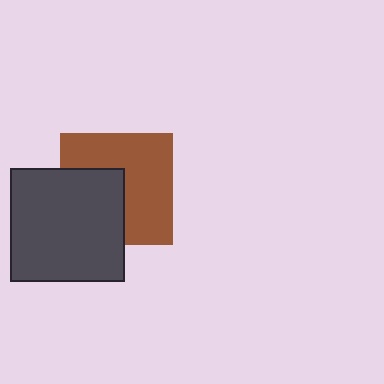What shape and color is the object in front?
The object in front is a dark gray square.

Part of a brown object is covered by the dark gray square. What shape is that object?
It is a square.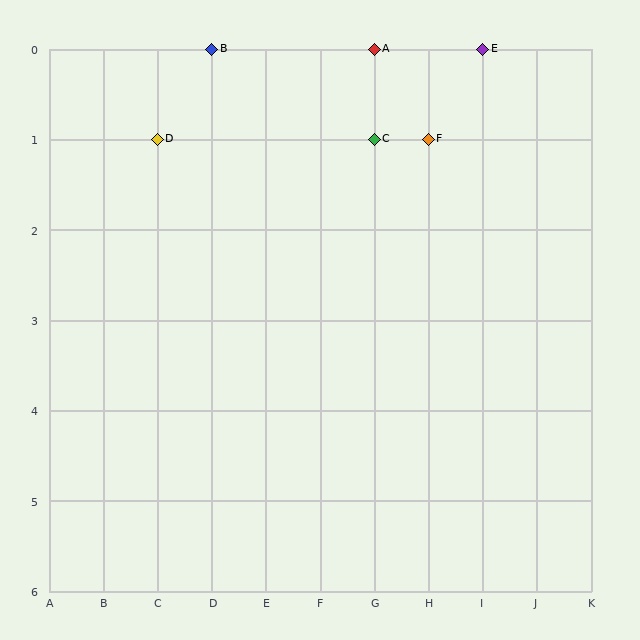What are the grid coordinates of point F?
Point F is at grid coordinates (H, 1).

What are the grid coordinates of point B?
Point B is at grid coordinates (D, 0).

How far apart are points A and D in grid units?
Points A and D are 4 columns and 1 row apart (about 4.1 grid units diagonally).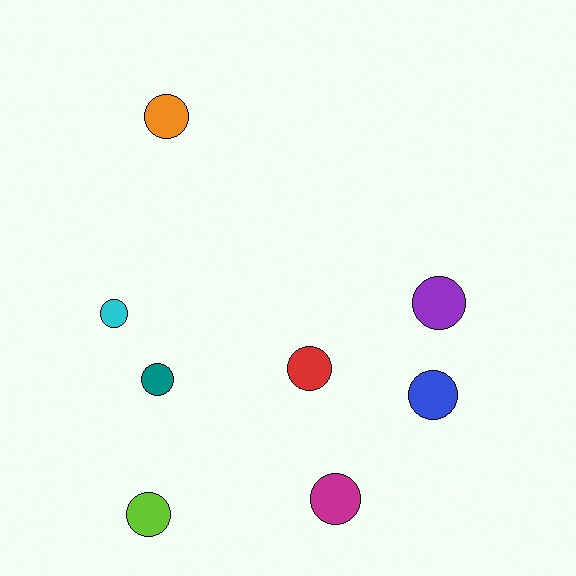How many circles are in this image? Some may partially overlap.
There are 8 circles.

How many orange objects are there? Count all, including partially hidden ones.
There is 1 orange object.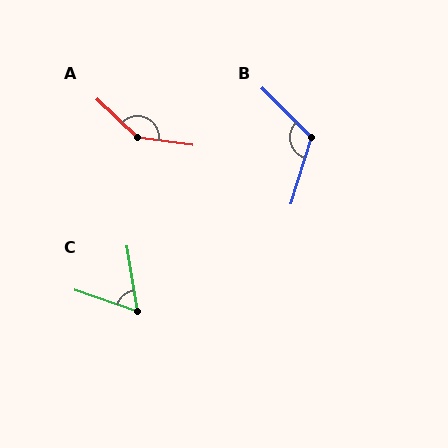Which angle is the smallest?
C, at approximately 62 degrees.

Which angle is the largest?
A, at approximately 144 degrees.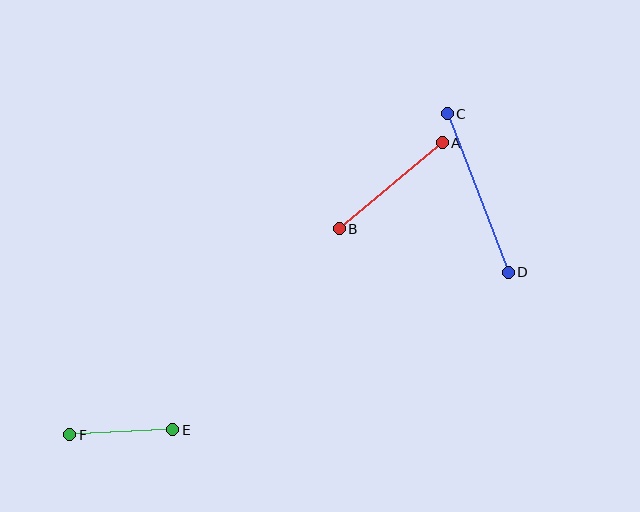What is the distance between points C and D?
The distance is approximately 170 pixels.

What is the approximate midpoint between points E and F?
The midpoint is at approximately (121, 432) pixels.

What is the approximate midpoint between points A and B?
The midpoint is at approximately (391, 186) pixels.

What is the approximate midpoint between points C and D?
The midpoint is at approximately (478, 193) pixels.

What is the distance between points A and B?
The distance is approximately 134 pixels.